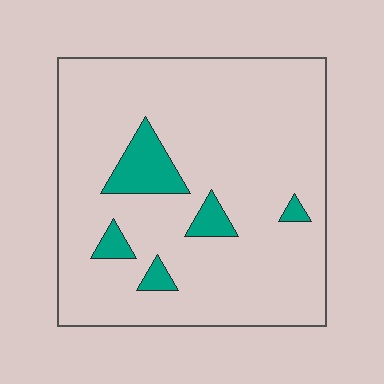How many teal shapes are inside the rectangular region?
5.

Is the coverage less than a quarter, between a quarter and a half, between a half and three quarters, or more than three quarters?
Less than a quarter.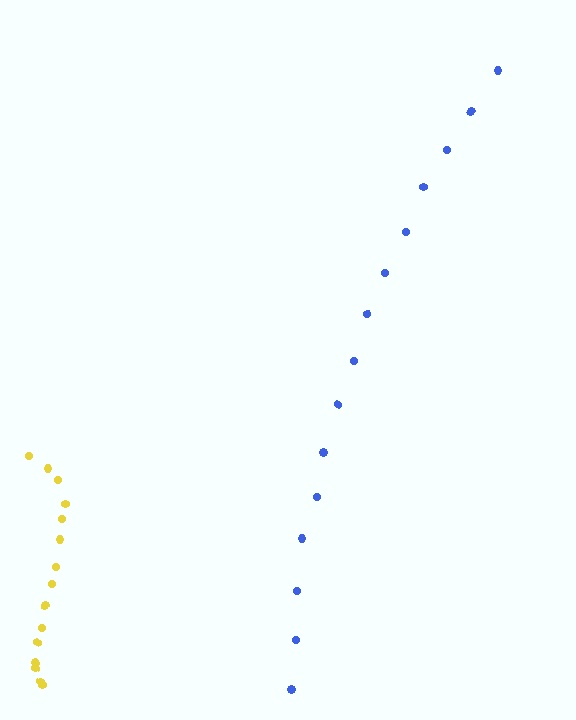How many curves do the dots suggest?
There are 2 distinct paths.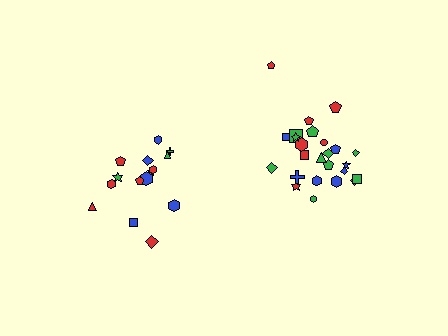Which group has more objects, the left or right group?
The right group.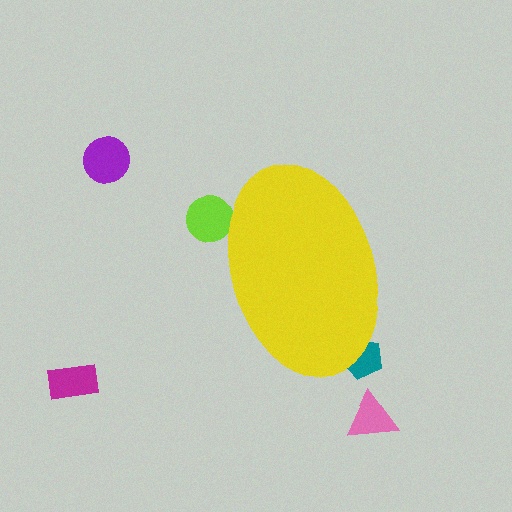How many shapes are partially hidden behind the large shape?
2 shapes are partially hidden.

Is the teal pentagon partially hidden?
Yes, the teal pentagon is partially hidden behind the yellow ellipse.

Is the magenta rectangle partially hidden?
No, the magenta rectangle is fully visible.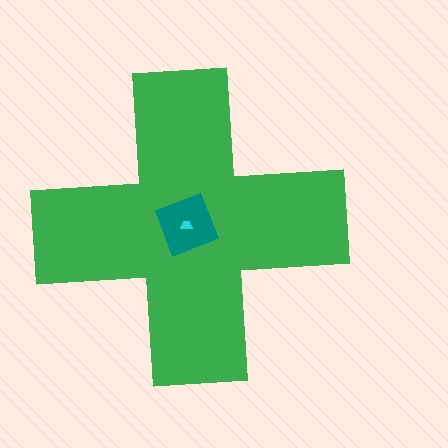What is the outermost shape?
The green cross.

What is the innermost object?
The cyan trapezoid.